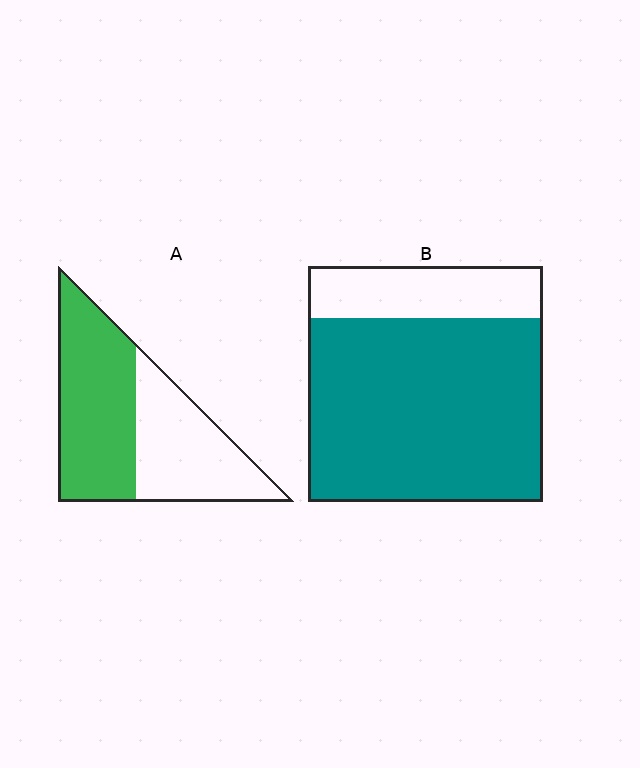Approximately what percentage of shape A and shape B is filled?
A is approximately 55% and B is approximately 80%.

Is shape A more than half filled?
Yes.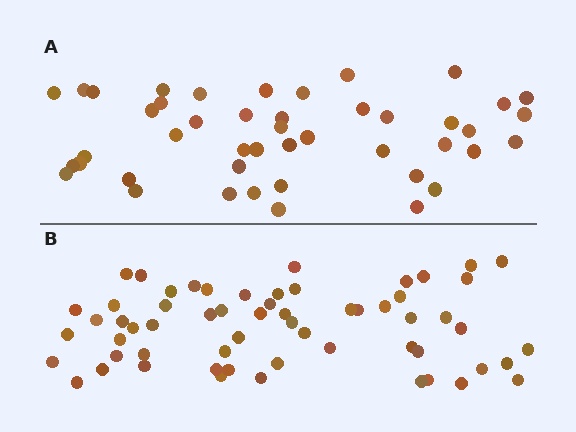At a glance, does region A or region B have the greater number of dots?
Region B (the bottom region) has more dots.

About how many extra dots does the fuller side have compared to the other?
Region B has approximately 15 more dots than region A.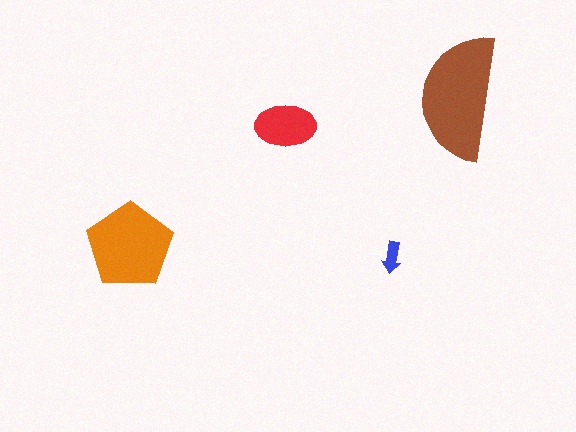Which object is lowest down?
The blue arrow is bottommost.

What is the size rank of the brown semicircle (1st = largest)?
1st.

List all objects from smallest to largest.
The blue arrow, the red ellipse, the orange pentagon, the brown semicircle.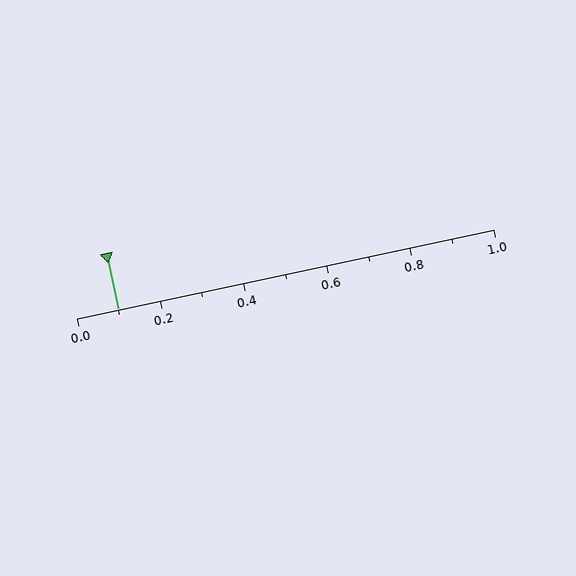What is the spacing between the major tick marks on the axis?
The major ticks are spaced 0.2 apart.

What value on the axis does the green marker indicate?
The marker indicates approximately 0.1.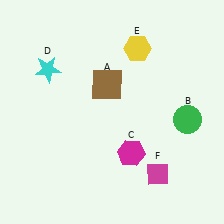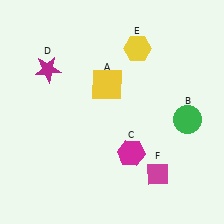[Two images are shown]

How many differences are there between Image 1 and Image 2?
There are 2 differences between the two images.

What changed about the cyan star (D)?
In Image 1, D is cyan. In Image 2, it changed to magenta.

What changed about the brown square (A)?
In Image 1, A is brown. In Image 2, it changed to yellow.